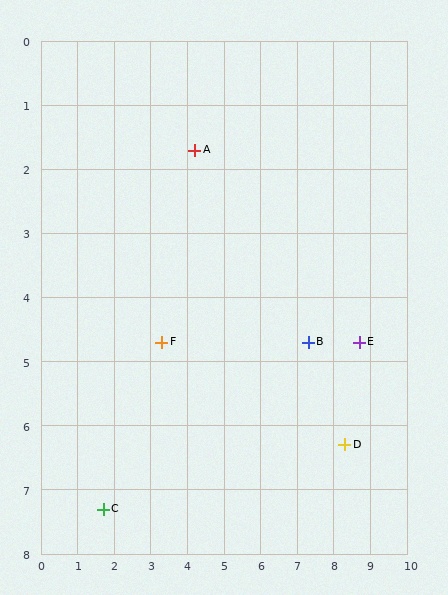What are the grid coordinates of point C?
Point C is at approximately (1.7, 7.3).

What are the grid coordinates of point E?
Point E is at approximately (8.7, 4.7).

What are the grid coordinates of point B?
Point B is at approximately (7.3, 4.7).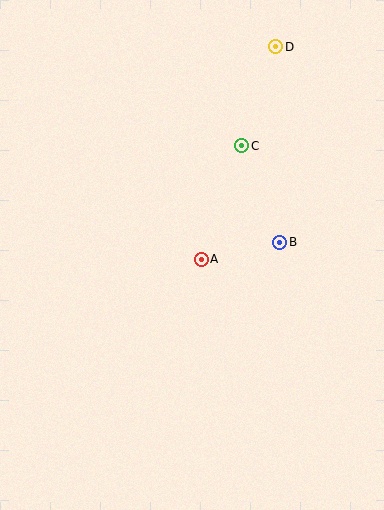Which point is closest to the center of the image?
Point A at (201, 259) is closest to the center.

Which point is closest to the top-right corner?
Point D is closest to the top-right corner.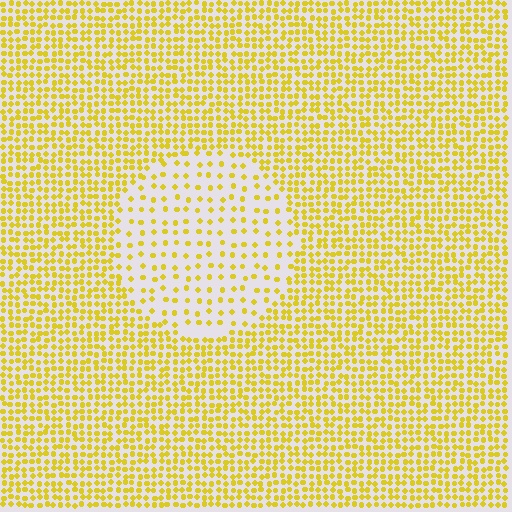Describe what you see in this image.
The image contains small yellow elements arranged at two different densities. A circle-shaped region is visible where the elements are less densely packed than the surrounding area.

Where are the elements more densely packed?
The elements are more densely packed outside the circle boundary.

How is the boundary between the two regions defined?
The boundary is defined by a change in element density (approximately 2.5x ratio). All elements are the same color, size, and shape.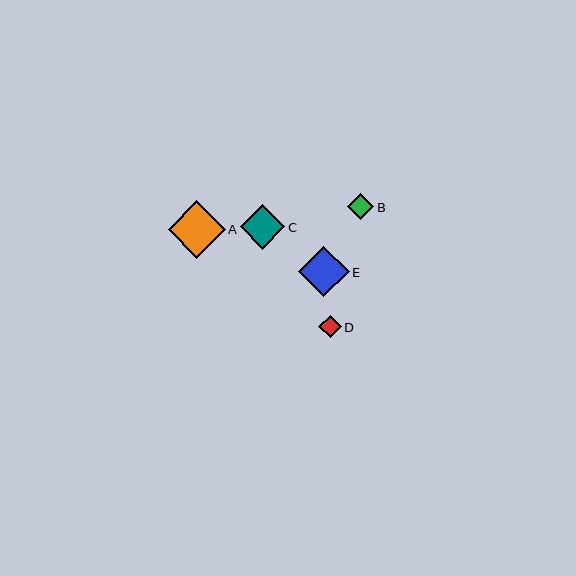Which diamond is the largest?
Diamond A is the largest with a size of approximately 57 pixels.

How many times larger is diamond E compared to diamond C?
Diamond E is approximately 1.1 times the size of diamond C.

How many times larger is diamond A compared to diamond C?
Diamond A is approximately 1.3 times the size of diamond C.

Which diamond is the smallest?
Diamond D is the smallest with a size of approximately 22 pixels.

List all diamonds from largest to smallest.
From largest to smallest: A, E, C, B, D.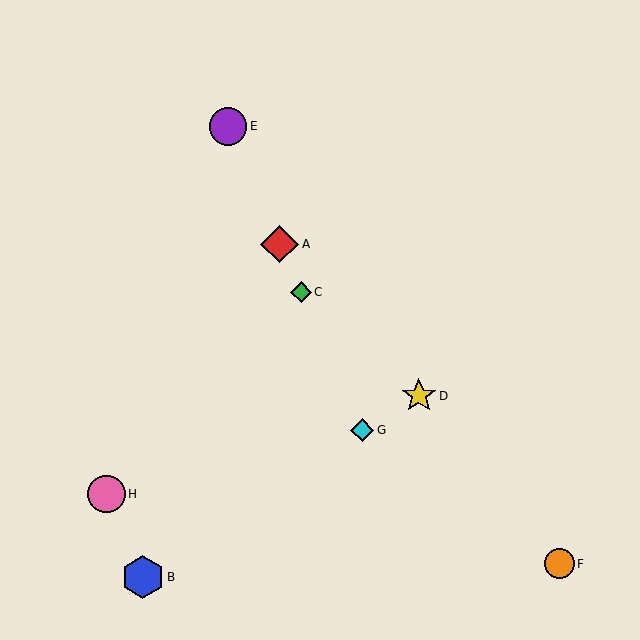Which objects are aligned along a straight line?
Objects A, C, E, G are aligned along a straight line.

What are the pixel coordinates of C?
Object C is at (301, 292).